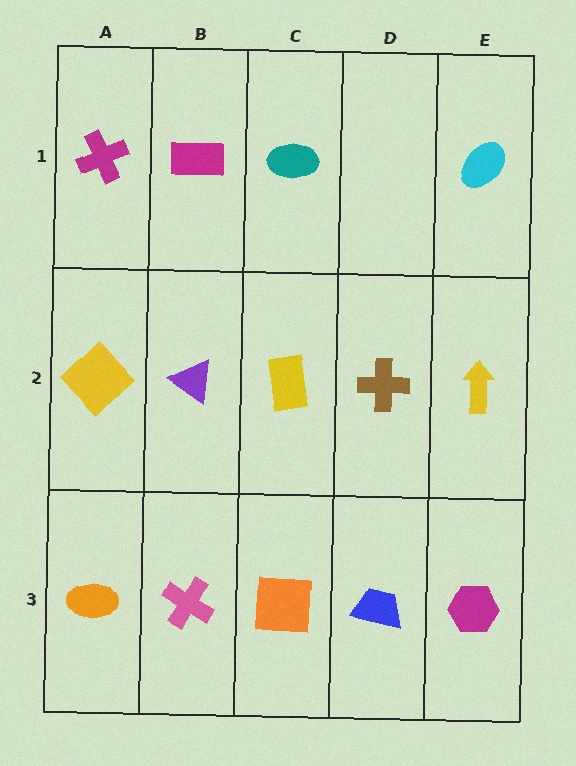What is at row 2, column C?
A yellow rectangle.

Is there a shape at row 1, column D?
No, that cell is empty.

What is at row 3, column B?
A pink cross.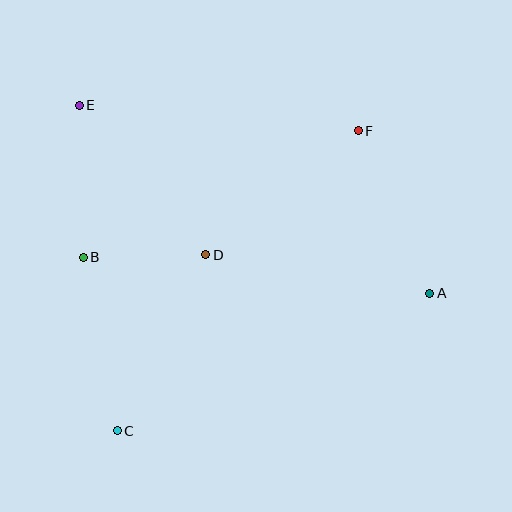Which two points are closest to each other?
Points B and D are closest to each other.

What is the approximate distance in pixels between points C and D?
The distance between C and D is approximately 197 pixels.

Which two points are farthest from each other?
Points A and E are farthest from each other.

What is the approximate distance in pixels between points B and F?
The distance between B and F is approximately 303 pixels.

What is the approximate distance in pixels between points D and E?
The distance between D and E is approximately 196 pixels.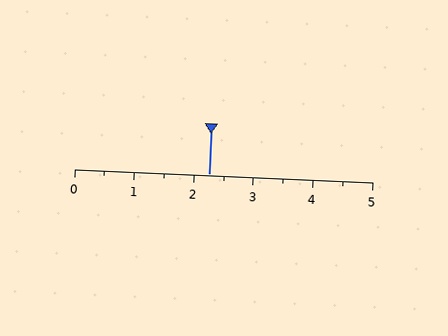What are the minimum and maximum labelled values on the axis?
The axis runs from 0 to 5.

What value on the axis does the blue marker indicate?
The marker indicates approximately 2.2.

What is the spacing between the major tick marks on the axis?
The major ticks are spaced 1 apart.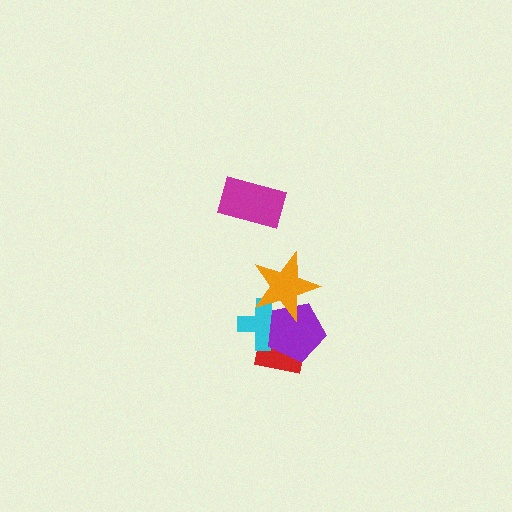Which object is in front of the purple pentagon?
The orange star is in front of the purple pentagon.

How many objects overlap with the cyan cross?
3 objects overlap with the cyan cross.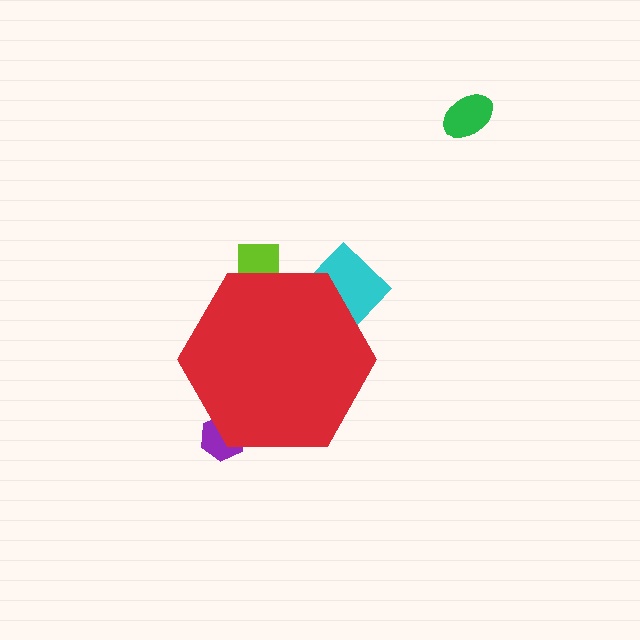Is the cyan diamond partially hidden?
Yes, the cyan diamond is partially hidden behind the red hexagon.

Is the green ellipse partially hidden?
No, the green ellipse is fully visible.